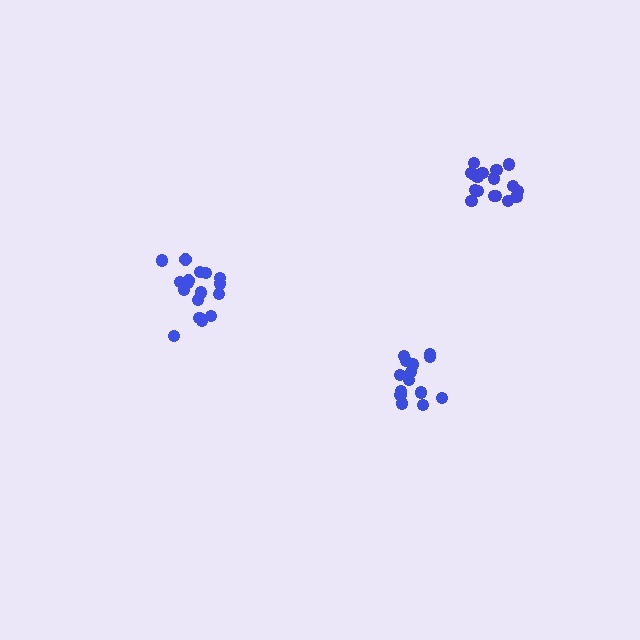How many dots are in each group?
Group 1: 19 dots, Group 2: 14 dots, Group 3: 18 dots (51 total).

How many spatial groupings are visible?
There are 3 spatial groupings.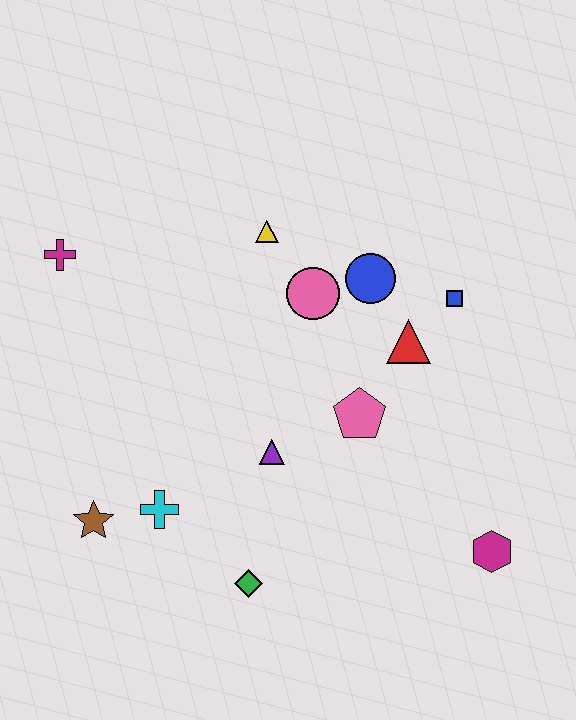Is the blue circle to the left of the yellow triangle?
No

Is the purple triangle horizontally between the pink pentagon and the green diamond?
Yes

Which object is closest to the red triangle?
The blue square is closest to the red triangle.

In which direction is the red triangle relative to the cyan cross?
The red triangle is to the right of the cyan cross.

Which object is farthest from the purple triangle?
The magenta cross is farthest from the purple triangle.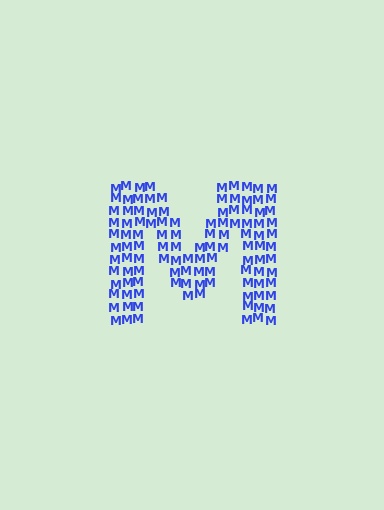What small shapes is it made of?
It is made of small letter M's.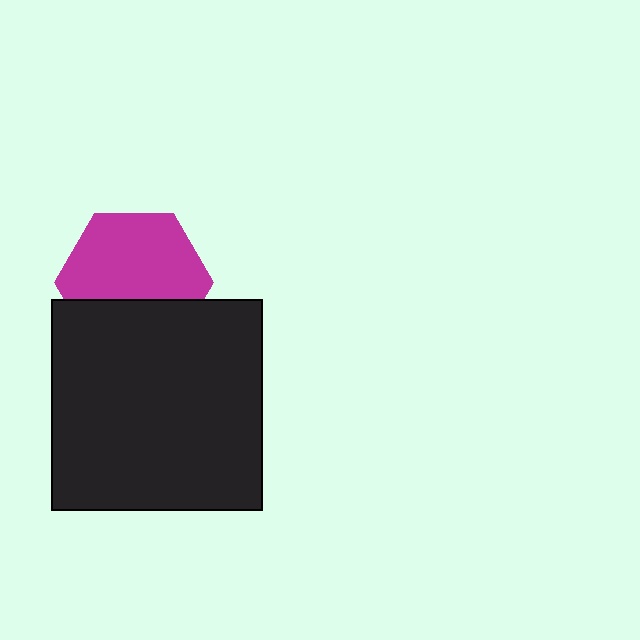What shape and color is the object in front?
The object in front is a black square.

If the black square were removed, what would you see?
You would see the complete magenta hexagon.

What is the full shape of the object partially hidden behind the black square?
The partially hidden object is a magenta hexagon.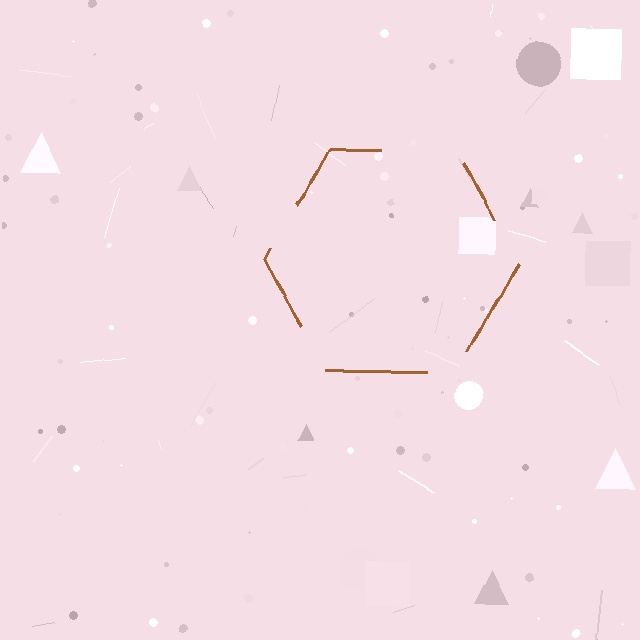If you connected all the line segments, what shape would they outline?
They would outline a hexagon.